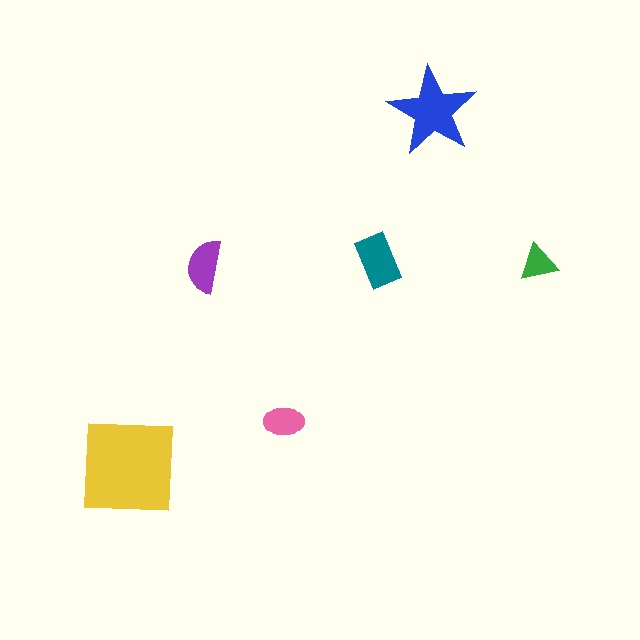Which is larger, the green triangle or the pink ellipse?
The pink ellipse.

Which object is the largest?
The yellow square.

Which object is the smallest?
The green triangle.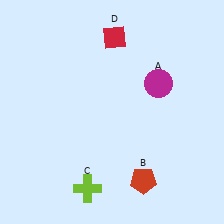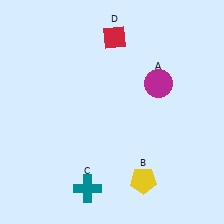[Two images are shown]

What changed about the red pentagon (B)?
In Image 1, B is red. In Image 2, it changed to yellow.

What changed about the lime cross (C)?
In Image 1, C is lime. In Image 2, it changed to teal.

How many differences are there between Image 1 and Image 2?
There are 2 differences between the two images.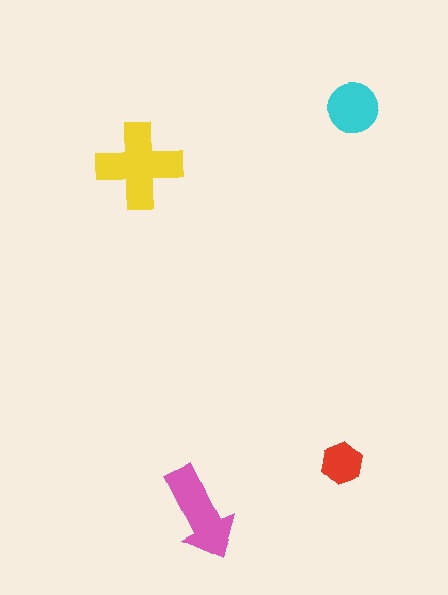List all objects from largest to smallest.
The yellow cross, the pink arrow, the cyan circle, the red hexagon.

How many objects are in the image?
There are 4 objects in the image.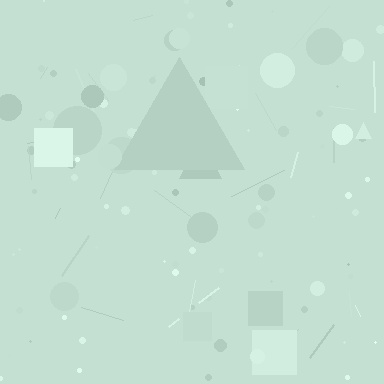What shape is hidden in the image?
A triangle is hidden in the image.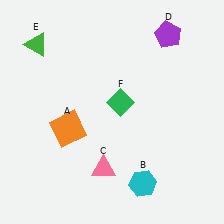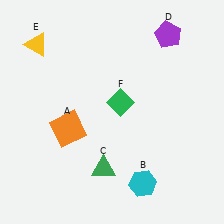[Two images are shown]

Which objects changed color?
C changed from pink to green. E changed from green to yellow.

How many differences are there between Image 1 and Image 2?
There are 2 differences between the two images.